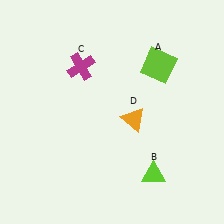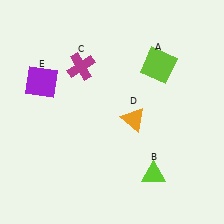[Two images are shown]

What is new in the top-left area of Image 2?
A purple square (E) was added in the top-left area of Image 2.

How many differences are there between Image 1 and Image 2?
There is 1 difference between the two images.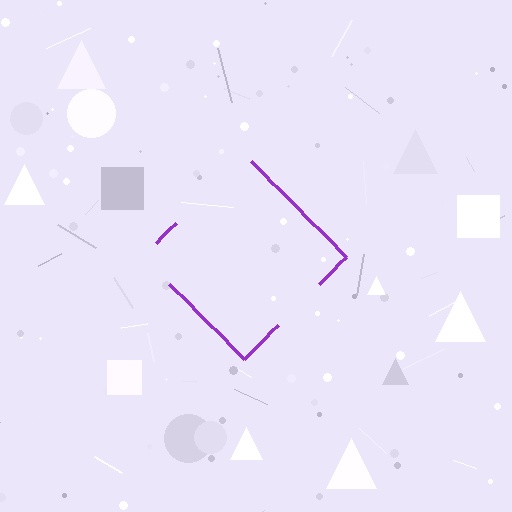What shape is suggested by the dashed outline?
The dashed outline suggests a diamond.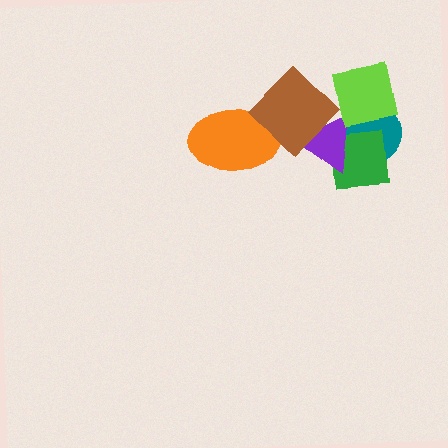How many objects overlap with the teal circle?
3 objects overlap with the teal circle.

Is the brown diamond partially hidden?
No, no other shape covers it.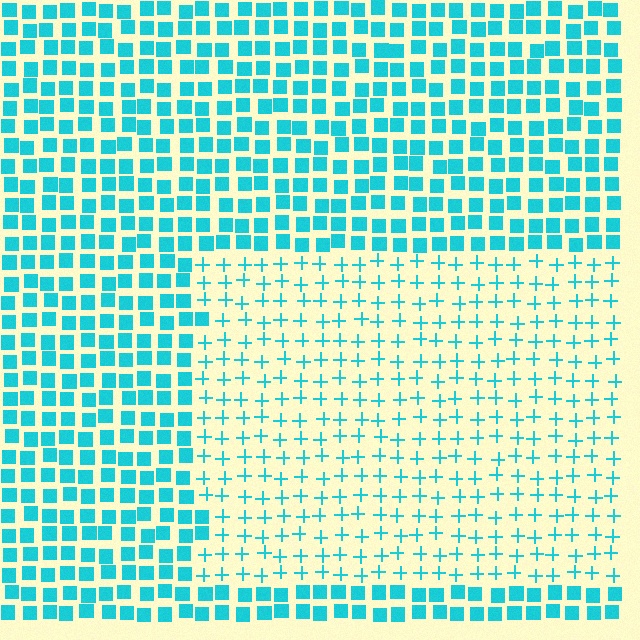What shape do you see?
I see a rectangle.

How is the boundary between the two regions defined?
The boundary is defined by a change in element shape: plus signs inside vs. squares outside. All elements share the same color and spacing.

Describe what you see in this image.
The image is filled with small cyan elements arranged in a uniform grid. A rectangle-shaped region contains plus signs, while the surrounding area contains squares. The boundary is defined purely by the change in element shape.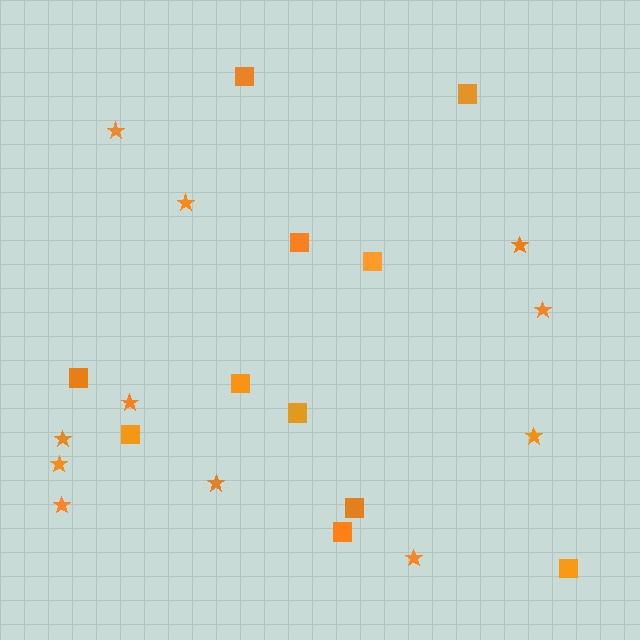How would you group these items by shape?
There are 2 groups: one group of stars (11) and one group of squares (11).